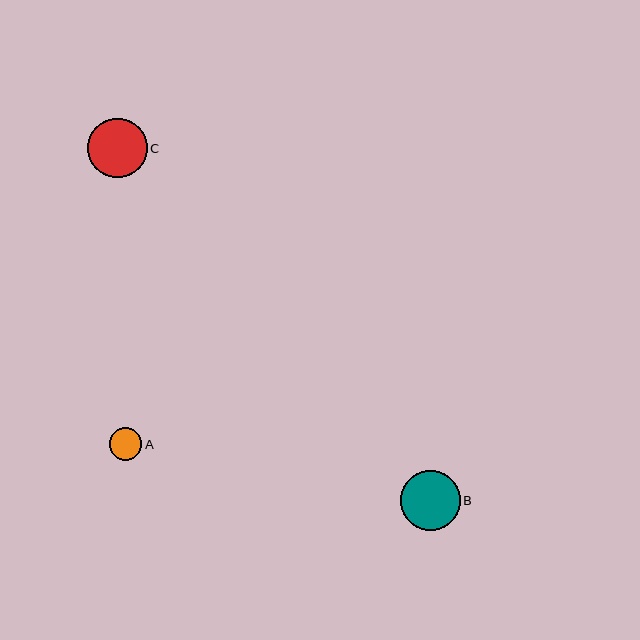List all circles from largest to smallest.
From largest to smallest: B, C, A.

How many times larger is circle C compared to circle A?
Circle C is approximately 1.8 times the size of circle A.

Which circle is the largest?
Circle B is the largest with a size of approximately 60 pixels.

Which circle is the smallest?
Circle A is the smallest with a size of approximately 32 pixels.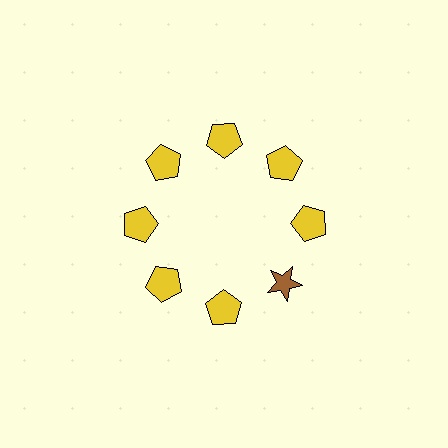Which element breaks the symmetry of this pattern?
The brown star at roughly the 4 o'clock position breaks the symmetry. All other shapes are yellow pentagons.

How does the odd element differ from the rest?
It differs in both color (brown instead of yellow) and shape (star instead of pentagon).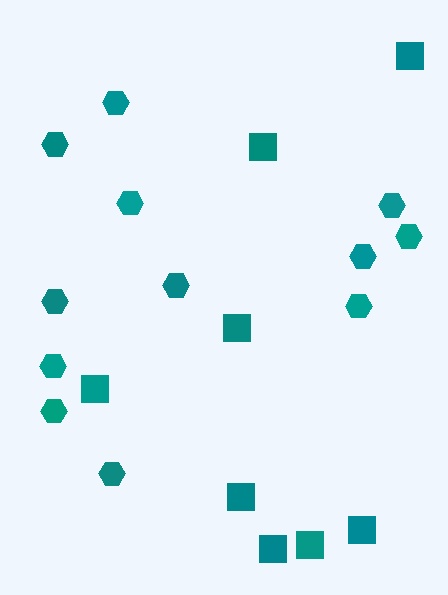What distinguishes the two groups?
There are 2 groups: one group of hexagons (12) and one group of squares (8).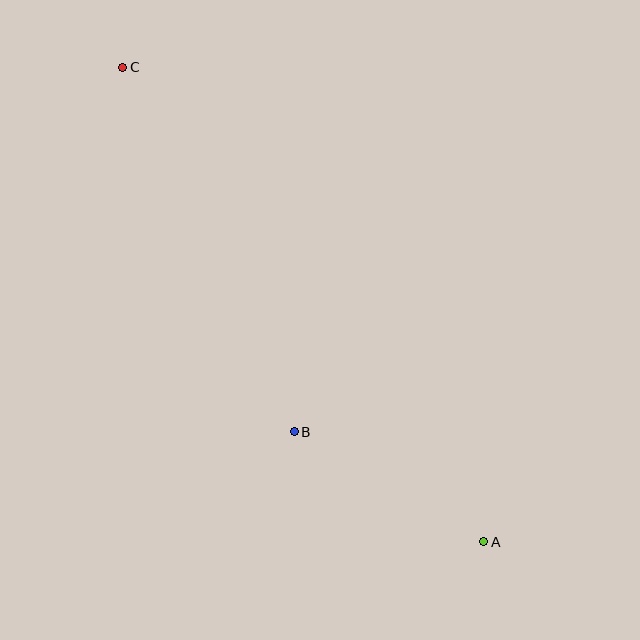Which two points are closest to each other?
Points A and B are closest to each other.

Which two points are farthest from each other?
Points A and C are farthest from each other.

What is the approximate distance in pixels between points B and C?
The distance between B and C is approximately 403 pixels.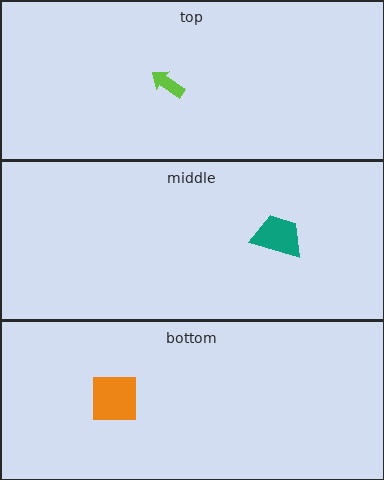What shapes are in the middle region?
The teal trapezoid.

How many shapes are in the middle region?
1.